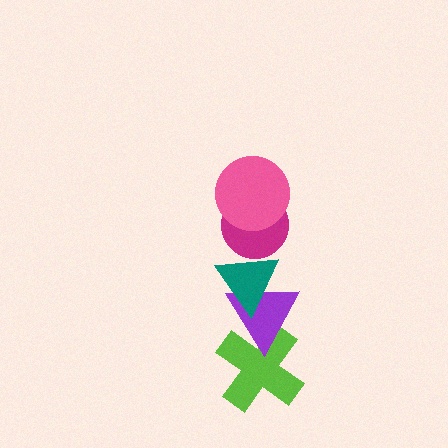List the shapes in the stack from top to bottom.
From top to bottom: the pink circle, the magenta circle, the teal triangle, the purple triangle, the lime cross.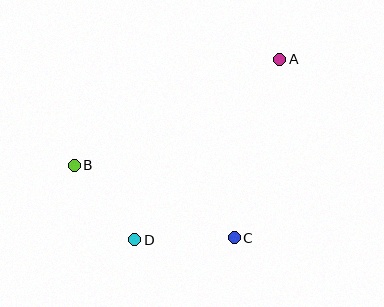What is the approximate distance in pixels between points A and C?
The distance between A and C is approximately 185 pixels.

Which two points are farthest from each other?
Points A and D are farthest from each other.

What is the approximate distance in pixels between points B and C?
The distance between B and C is approximately 176 pixels.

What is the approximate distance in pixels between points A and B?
The distance between A and B is approximately 231 pixels.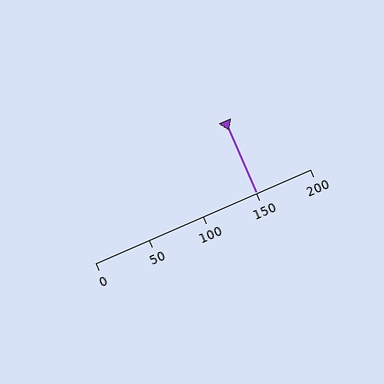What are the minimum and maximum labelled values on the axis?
The axis runs from 0 to 200.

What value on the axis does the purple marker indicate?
The marker indicates approximately 150.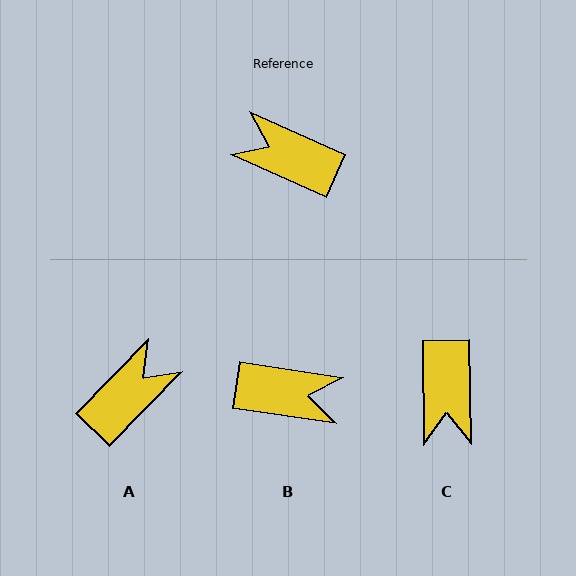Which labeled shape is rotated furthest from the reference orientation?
B, about 164 degrees away.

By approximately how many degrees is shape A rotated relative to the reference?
Approximately 110 degrees clockwise.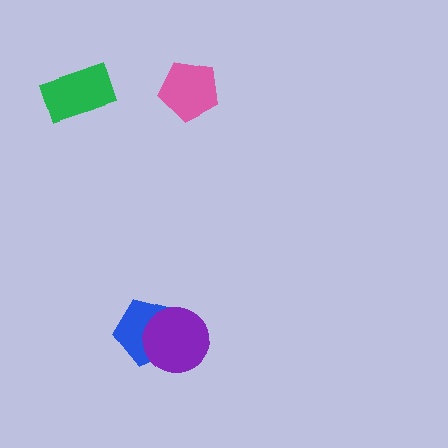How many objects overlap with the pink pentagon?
0 objects overlap with the pink pentagon.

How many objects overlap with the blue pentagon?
1 object overlaps with the blue pentagon.